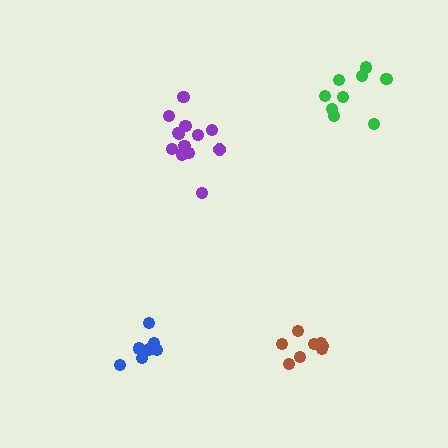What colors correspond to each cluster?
The clusters are colored: purple, green, brown, blue.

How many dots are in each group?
Group 1: 13 dots, Group 2: 9 dots, Group 3: 8 dots, Group 4: 7 dots (37 total).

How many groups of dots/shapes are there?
There are 4 groups.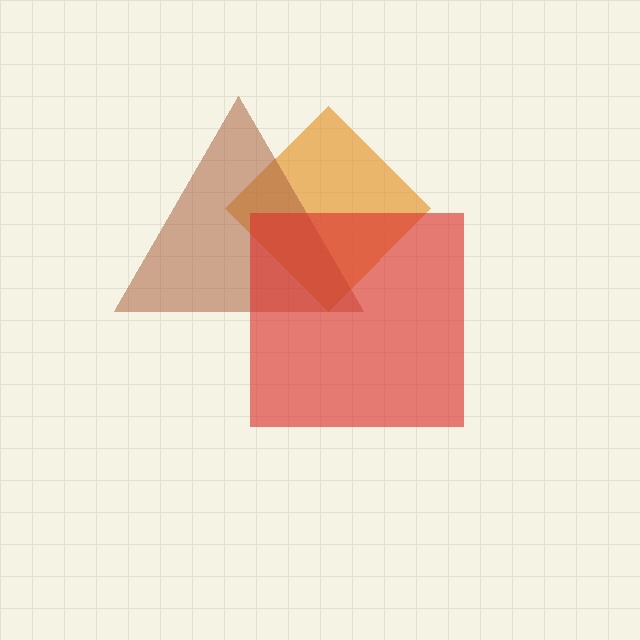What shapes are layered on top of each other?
The layered shapes are: an orange diamond, a brown triangle, a red square.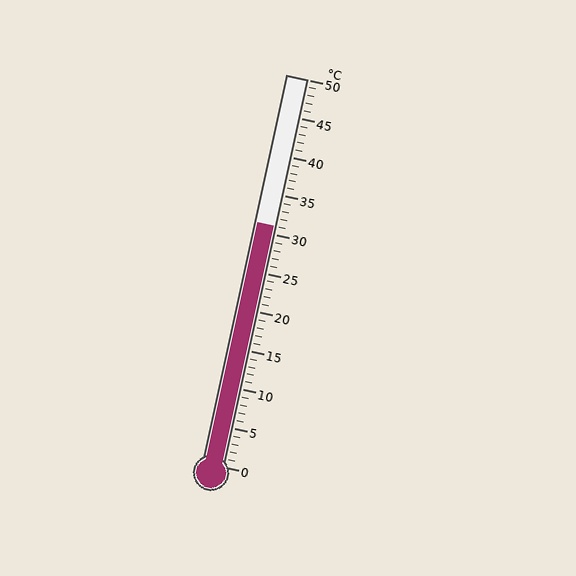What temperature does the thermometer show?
The thermometer shows approximately 31°C.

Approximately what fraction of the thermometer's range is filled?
The thermometer is filled to approximately 60% of its range.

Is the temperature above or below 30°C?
The temperature is above 30°C.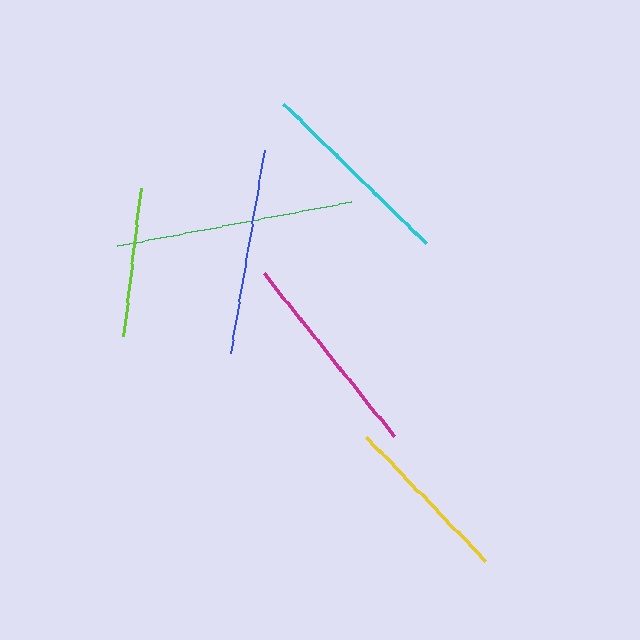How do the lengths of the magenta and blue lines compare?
The magenta and blue lines are approximately the same length.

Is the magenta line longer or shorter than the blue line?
The magenta line is longer than the blue line.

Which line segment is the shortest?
The lime line is the shortest at approximately 149 pixels.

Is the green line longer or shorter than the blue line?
The green line is longer than the blue line.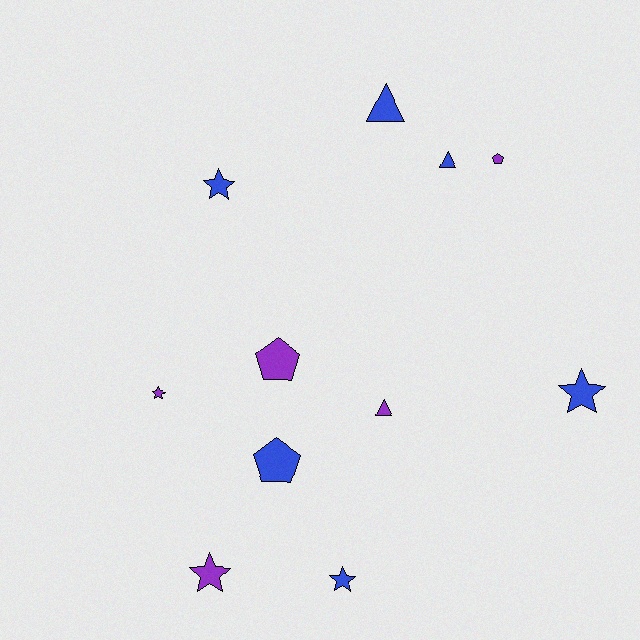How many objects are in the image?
There are 11 objects.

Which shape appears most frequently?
Star, with 5 objects.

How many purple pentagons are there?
There are 2 purple pentagons.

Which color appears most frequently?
Blue, with 6 objects.